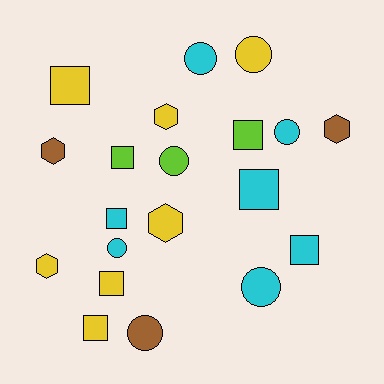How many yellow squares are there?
There are 3 yellow squares.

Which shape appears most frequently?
Square, with 8 objects.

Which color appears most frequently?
Yellow, with 7 objects.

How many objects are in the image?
There are 20 objects.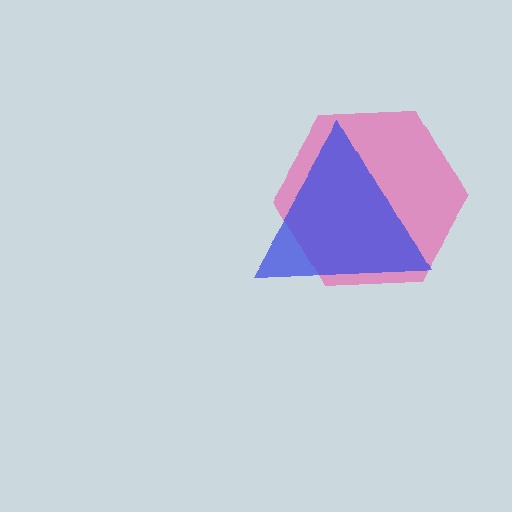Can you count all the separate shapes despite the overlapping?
Yes, there are 2 separate shapes.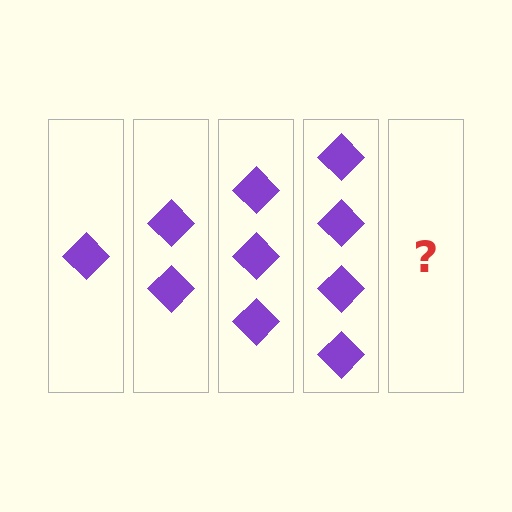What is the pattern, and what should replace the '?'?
The pattern is that each step adds one more diamond. The '?' should be 5 diamonds.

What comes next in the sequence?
The next element should be 5 diamonds.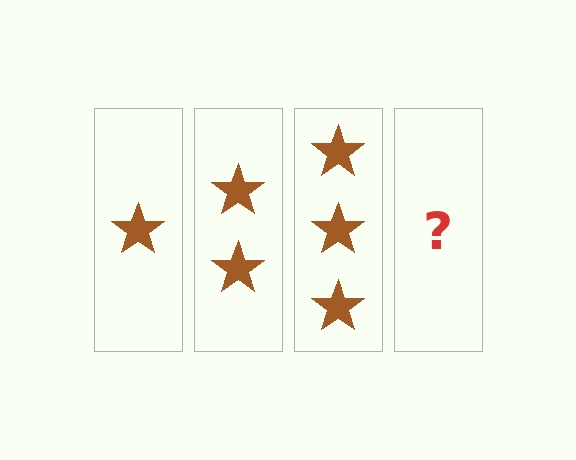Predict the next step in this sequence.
The next step is 4 stars.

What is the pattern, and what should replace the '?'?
The pattern is that each step adds one more star. The '?' should be 4 stars.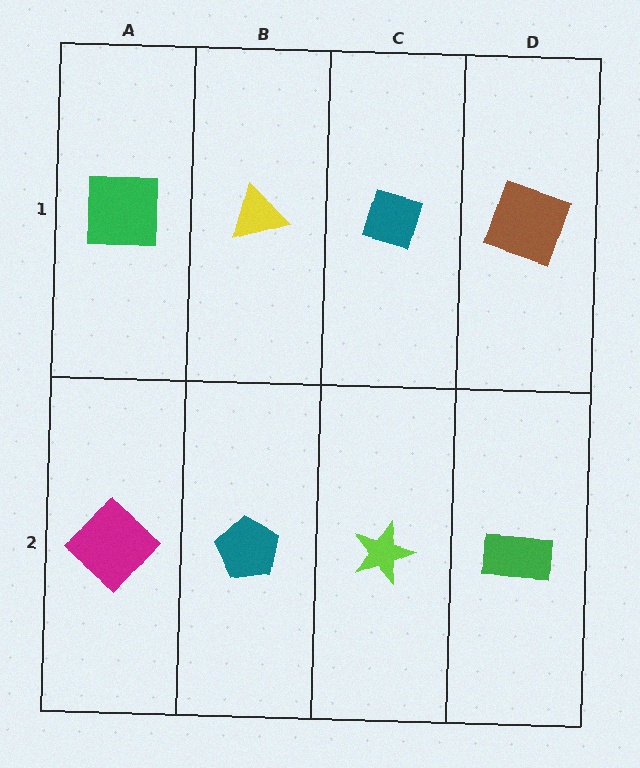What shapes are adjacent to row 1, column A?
A magenta diamond (row 2, column A), a yellow triangle (row 1, column B).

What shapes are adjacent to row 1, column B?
A teal pentagon (row 2, column B), a green square (row 1, column A), a teal diamond (row 1, column C).